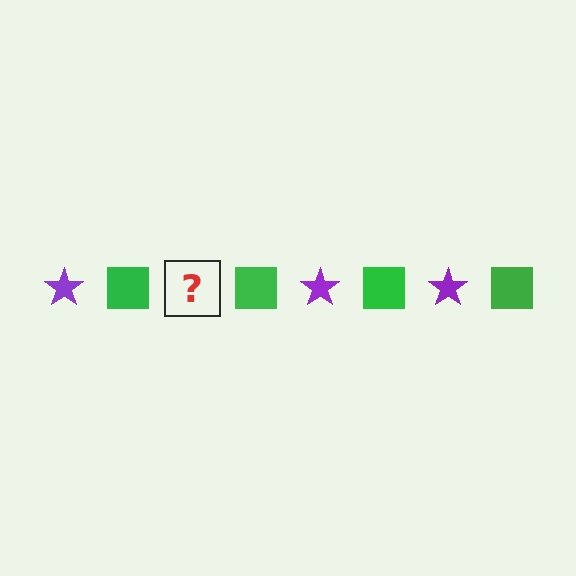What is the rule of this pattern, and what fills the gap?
The rule is that the pattern alternates between purple star and green square. The gap should be filled with a purple star.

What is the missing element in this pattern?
The missing element is a purple star.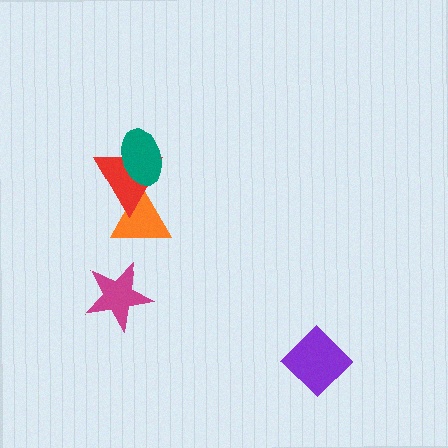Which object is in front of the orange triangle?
The red triangle is in front of the orange triangle.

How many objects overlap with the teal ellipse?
1 object overlaps with the teal ellipse.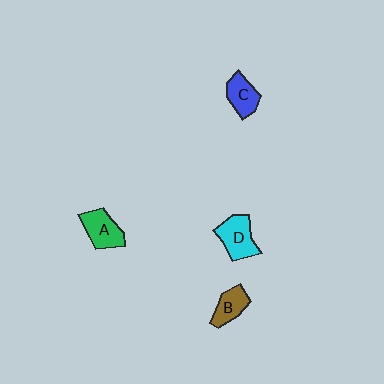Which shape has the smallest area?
Shape B (brown).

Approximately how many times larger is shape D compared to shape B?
Approximately 1.3 times.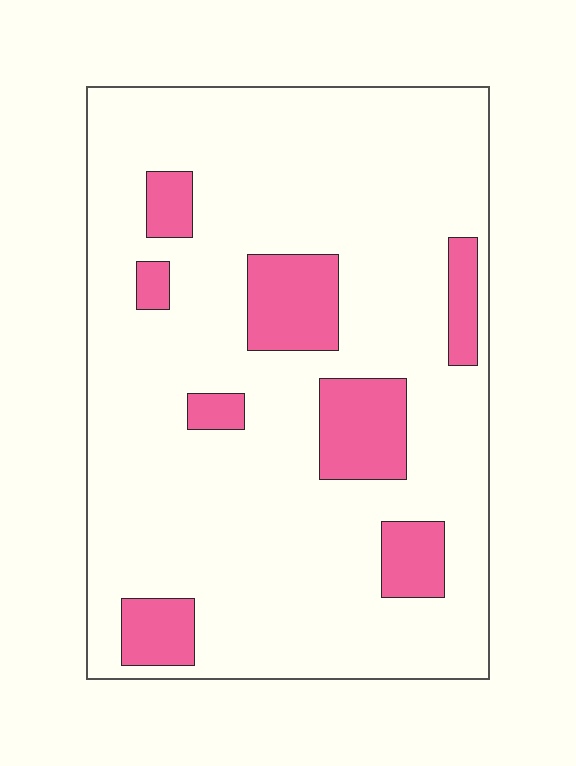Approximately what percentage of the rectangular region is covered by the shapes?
Approximately 15%.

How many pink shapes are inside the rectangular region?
8.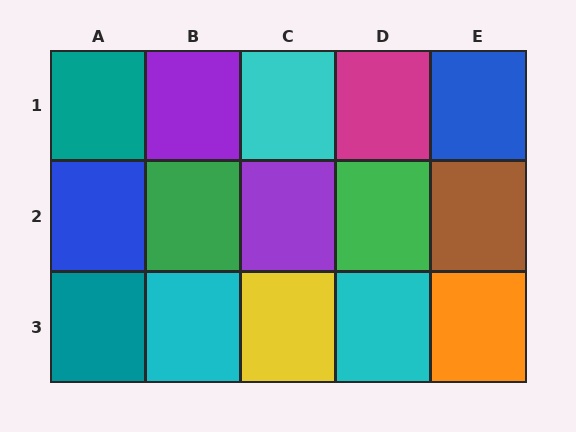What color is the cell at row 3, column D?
Cyan.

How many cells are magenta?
1 cell is magenta.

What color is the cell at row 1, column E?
Blue.